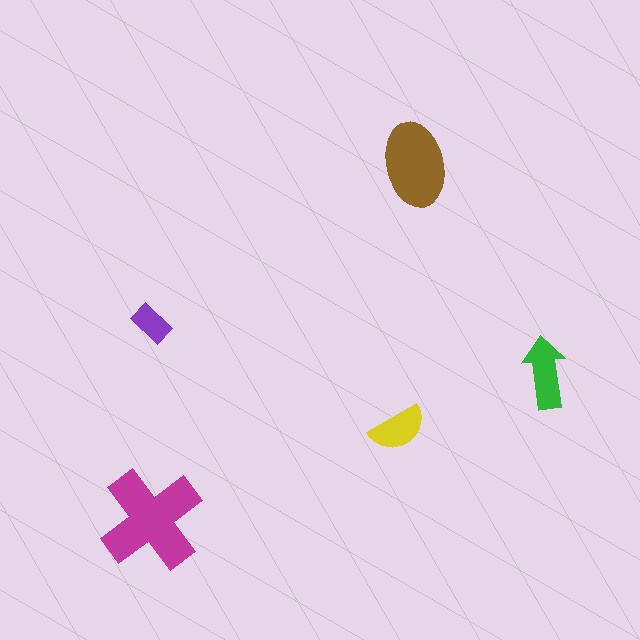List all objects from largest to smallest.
The magenta cross, the brown ellipse, the green arrow, the yellow semicircle, the purple rectangle.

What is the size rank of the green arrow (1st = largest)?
3rd.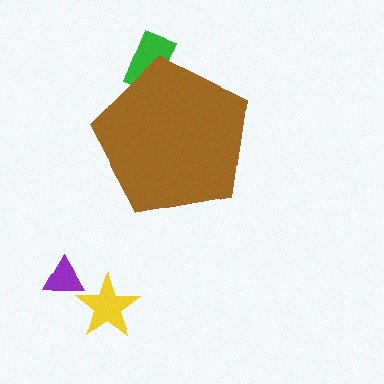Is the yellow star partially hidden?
No, the yellow star is fully visible.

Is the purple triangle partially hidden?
No, the purple triangle is fully visible.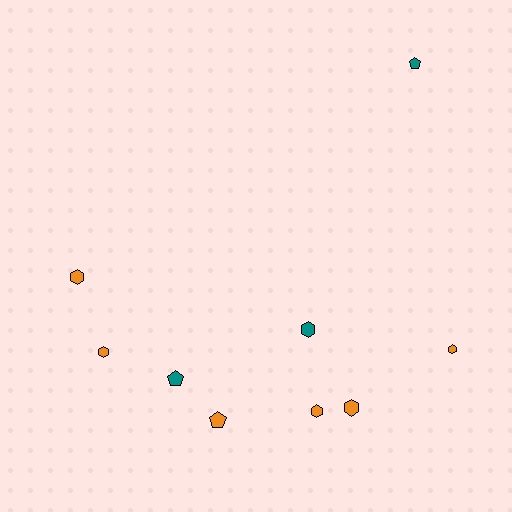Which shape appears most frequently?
Hexagon, with 6 objects.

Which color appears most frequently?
Orange, with 6 objects.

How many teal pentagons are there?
There are 2 teal pentagons.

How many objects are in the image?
There are 9 objects.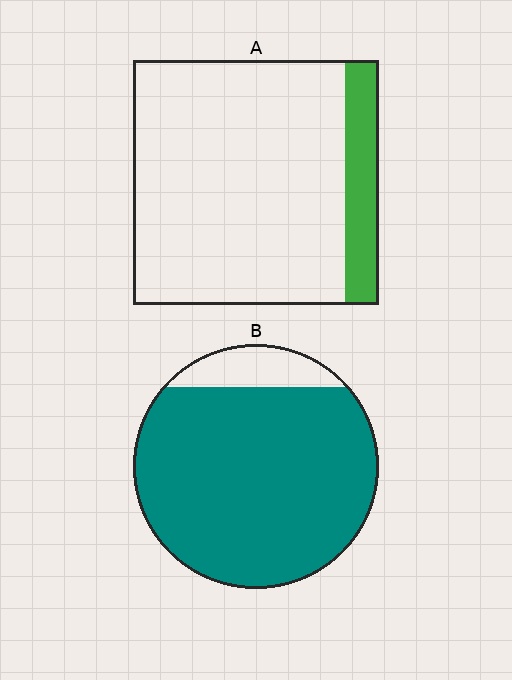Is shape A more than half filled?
No.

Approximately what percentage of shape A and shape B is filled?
A is approximately 15% and B is approximately 90%.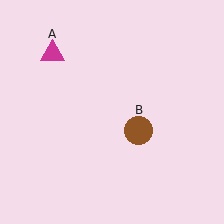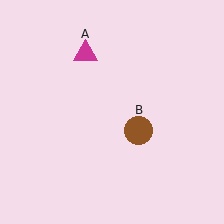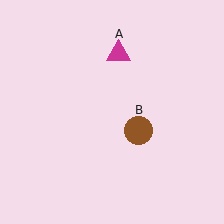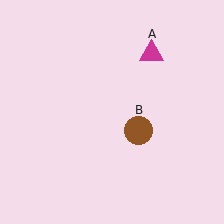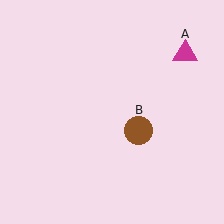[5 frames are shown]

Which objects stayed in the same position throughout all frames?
Brown circle (object B) remained stationary.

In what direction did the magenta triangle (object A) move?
The magenta triangle (object A) moved right.